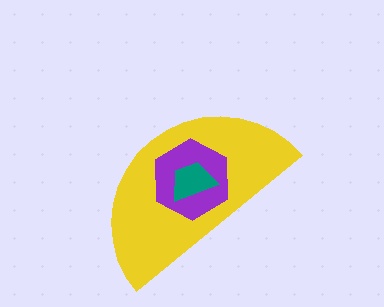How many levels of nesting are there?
3.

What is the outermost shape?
The yellow semicircle.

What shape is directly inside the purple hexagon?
The teal trapezoid.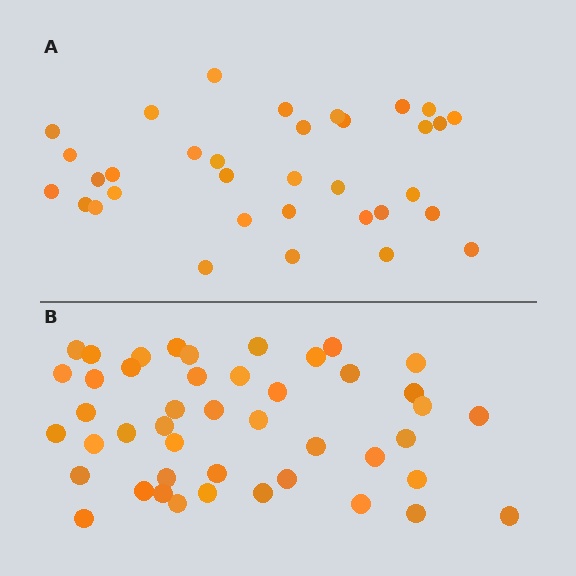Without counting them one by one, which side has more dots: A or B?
Region B (the bottom region) has more dots.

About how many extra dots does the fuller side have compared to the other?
Region B has roughly 12 or so more dots than region A.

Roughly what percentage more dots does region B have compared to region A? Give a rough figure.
About 30% more.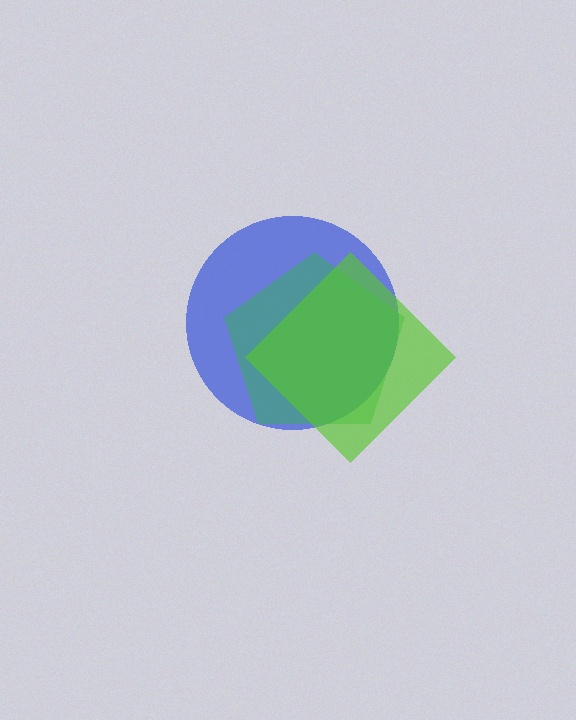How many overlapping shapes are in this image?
There are 3 overlapping shapes in the image.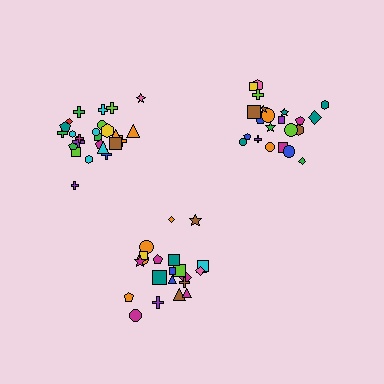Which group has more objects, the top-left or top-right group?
The top-left group.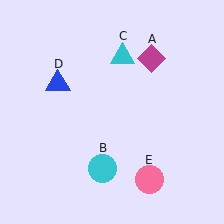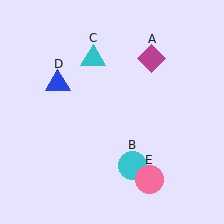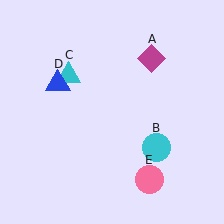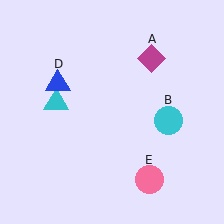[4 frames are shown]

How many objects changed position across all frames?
2 objects changed position: cyan circle (object B), cyan triangle (object C).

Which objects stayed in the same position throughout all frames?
Magenta diamond (object A) and blue triangle (object D) and pink circle (object E) remained stationary.